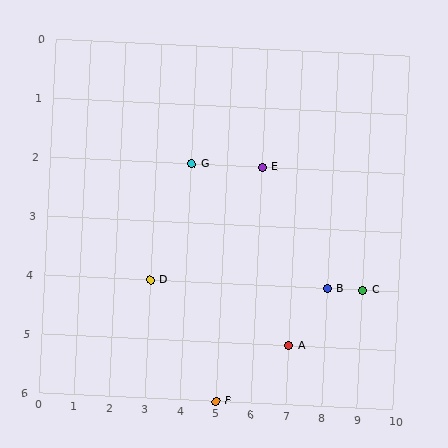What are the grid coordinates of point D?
Point D is at grid coordinates (3, 4).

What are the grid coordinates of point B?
Point B is at grid coordinates (8, 4).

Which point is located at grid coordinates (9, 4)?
Point C is at (9, 4).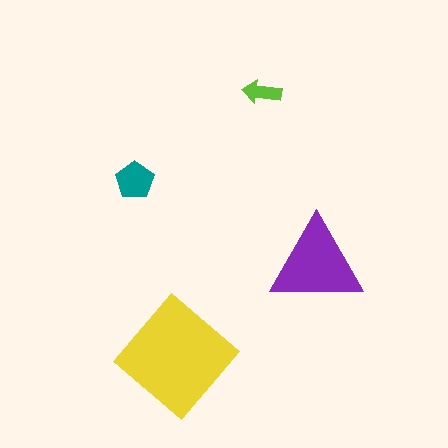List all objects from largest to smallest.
The yellow diamond, the purple triangle, the teal pentagon, the lime arrow.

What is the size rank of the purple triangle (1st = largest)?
2nd.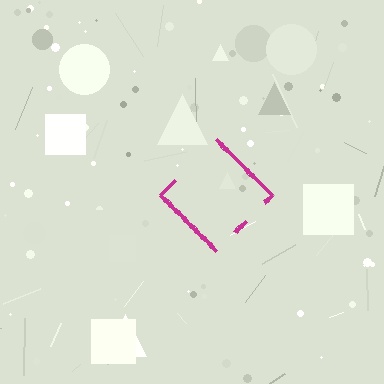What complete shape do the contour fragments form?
The contour fragments form a diamond.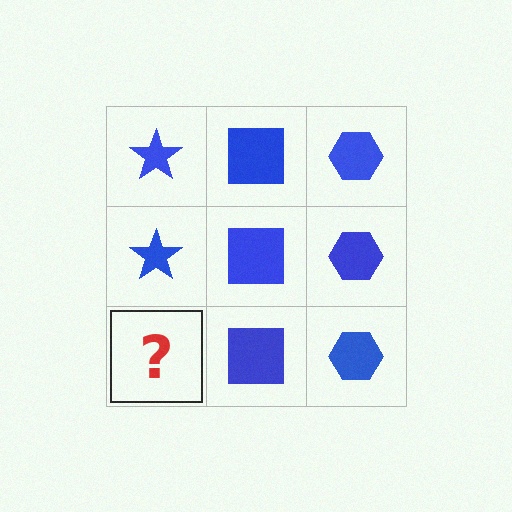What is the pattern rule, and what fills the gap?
The rule is that each column has a consistent shape. The gap should be filled with a blue star.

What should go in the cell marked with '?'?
The missing cell should contain a blue star.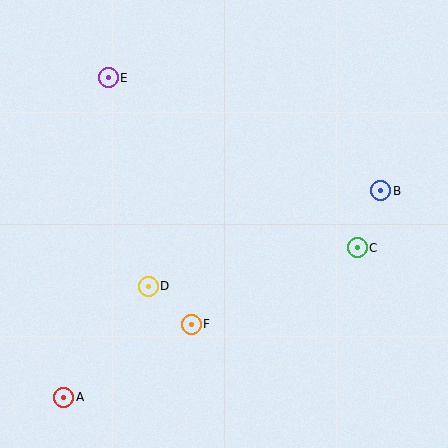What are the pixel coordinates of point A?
Point A is at (64, 397).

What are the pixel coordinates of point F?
Point F is at (191, 324).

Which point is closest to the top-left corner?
Point E is closest to the top-left corner.